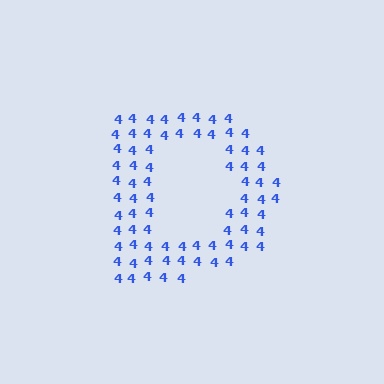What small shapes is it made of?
It is made of small digit 4's.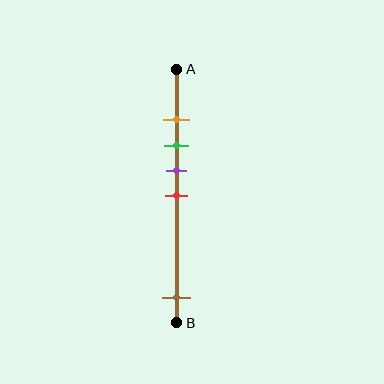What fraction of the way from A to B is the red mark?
The red mark is approximately 50% (0.5) of the way from A to B.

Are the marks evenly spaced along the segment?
No, the marks are not evenly spaced.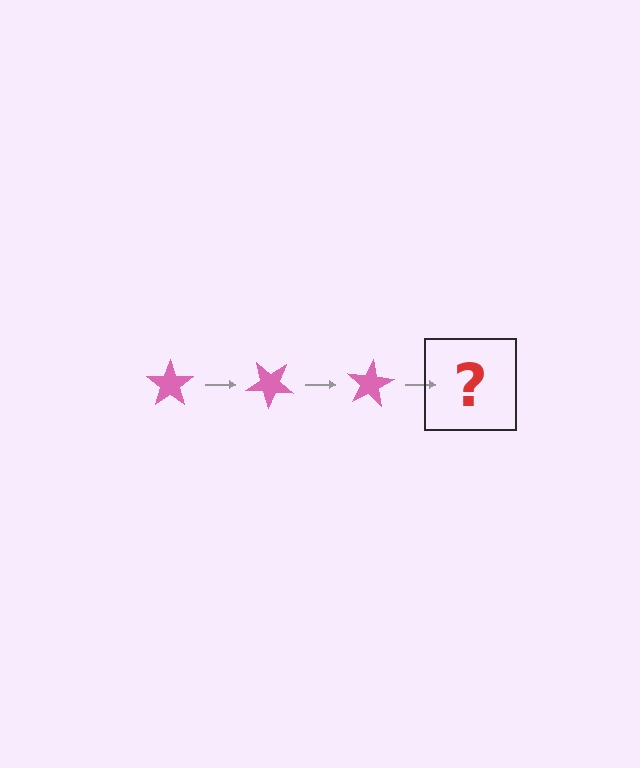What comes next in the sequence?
The next element should be a pink star rotated 120 degrees.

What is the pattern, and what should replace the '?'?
The pattern is that the star rotates 40 degrees each step. The '?' should be a pink star rotated 120 degrees.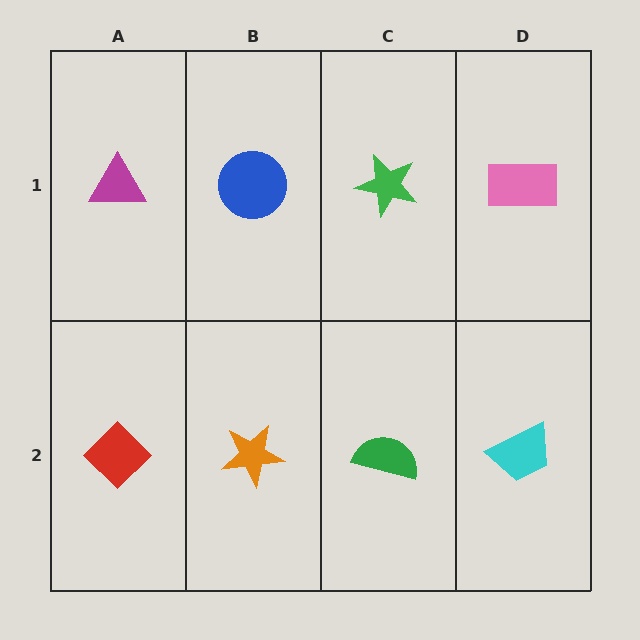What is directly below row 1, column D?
A cyan trapezoid.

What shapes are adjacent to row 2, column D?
A pink rectangle (row 1, column D), a green semicircle (row 2, column C).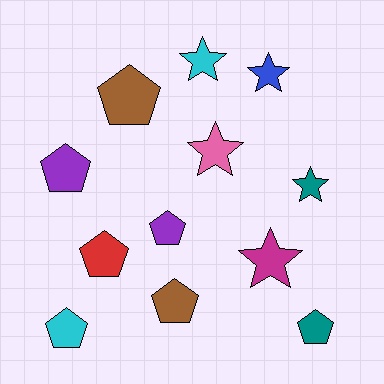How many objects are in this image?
There are 12 objects.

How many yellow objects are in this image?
There are no yellow objects.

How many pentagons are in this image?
There are 7 pentagons.